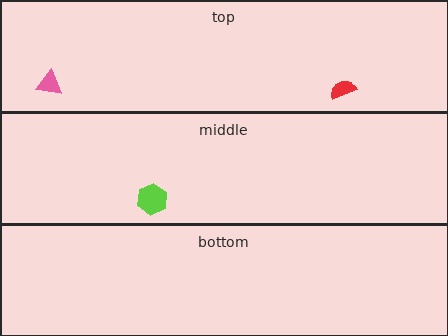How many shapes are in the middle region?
1.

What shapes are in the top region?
The pink triangle, the red semicircle.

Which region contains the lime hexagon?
The middle region.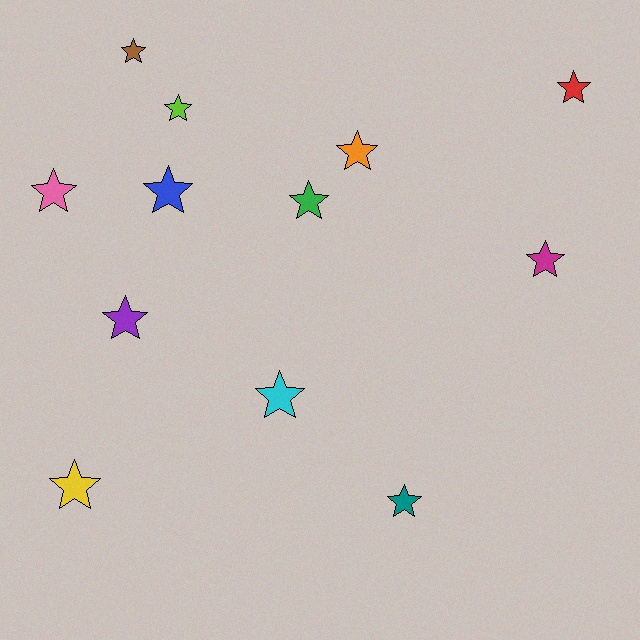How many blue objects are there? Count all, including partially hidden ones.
There is 1 blue object.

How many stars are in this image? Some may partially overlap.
There are 12 stars.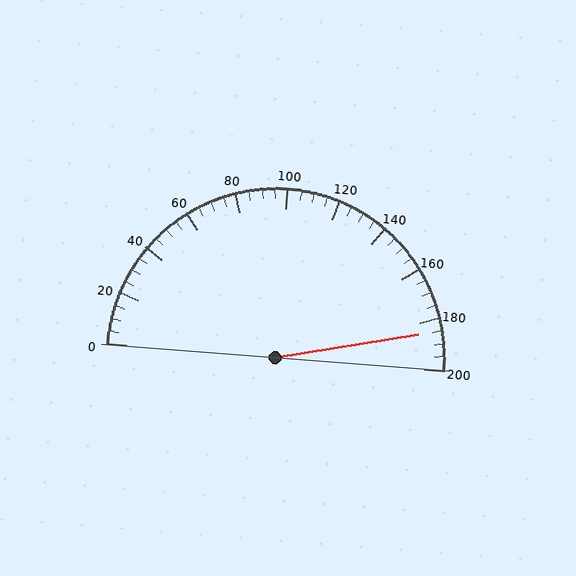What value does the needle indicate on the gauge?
The needle indicates approximately 185.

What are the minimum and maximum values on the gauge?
The gauge ranges from 0 to 200.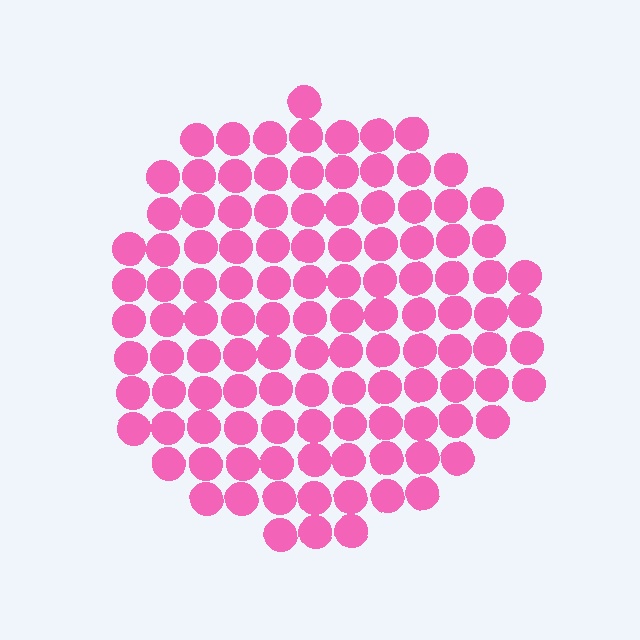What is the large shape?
The large shape is a circle.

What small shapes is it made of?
It is made of small circles.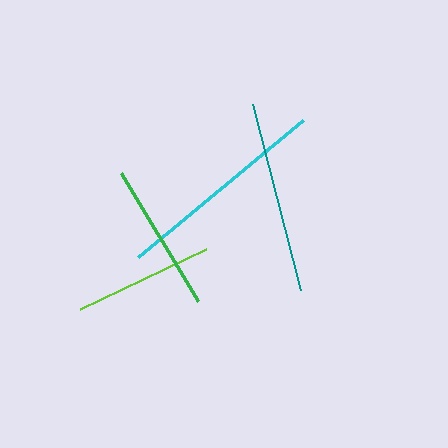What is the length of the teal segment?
The teal segment is approximately 192 pixels long.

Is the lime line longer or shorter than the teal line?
The teal line is longer than the lime line.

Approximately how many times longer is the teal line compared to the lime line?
The teal line is approximately 1.4 times the length of the lime line.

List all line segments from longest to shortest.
From longest to shortest: cyan, teal, green, lime.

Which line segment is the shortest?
The lime line is the shortest at approximately 140 pixels.